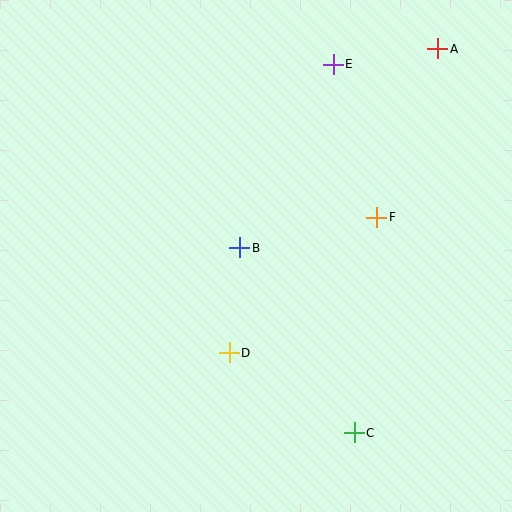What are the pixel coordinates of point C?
Point C is at (354, 433).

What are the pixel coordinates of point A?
Point A is at (438, 49).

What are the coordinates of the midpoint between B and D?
The midpoint between B and D is at (235, 300).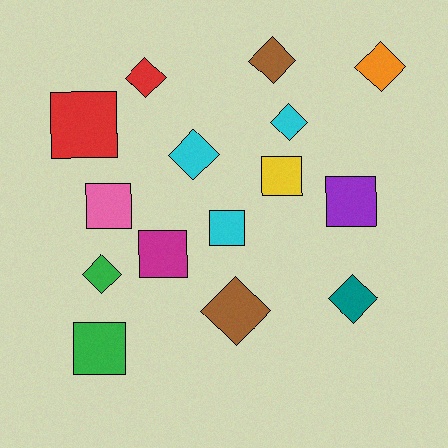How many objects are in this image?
There are 15 objects.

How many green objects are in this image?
There are 2 green objects.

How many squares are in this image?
There are 7 squares.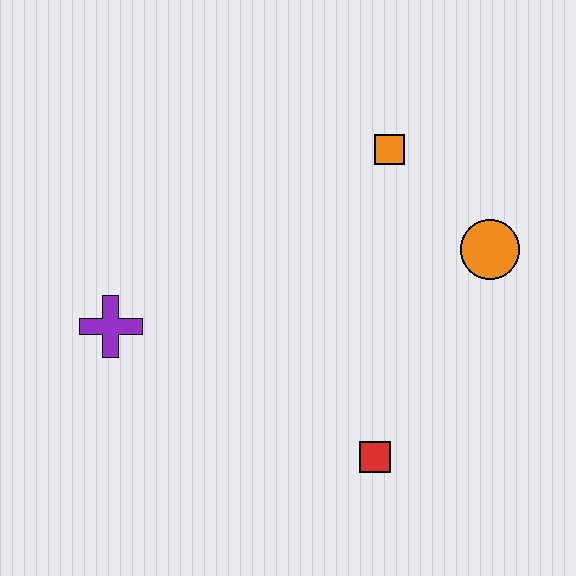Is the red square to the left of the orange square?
Yes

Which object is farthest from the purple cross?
The orange circle is farthest from the purple cross.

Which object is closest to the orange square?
The orange circle is closest to the orange square.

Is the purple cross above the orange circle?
No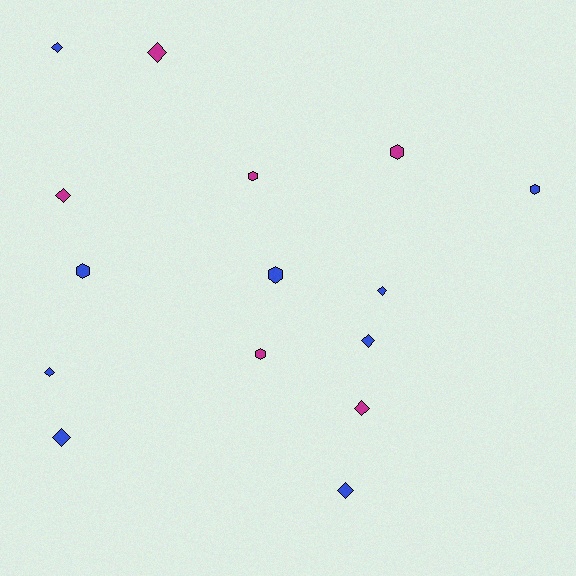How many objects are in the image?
There are 15 objects.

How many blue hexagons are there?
There are 3 blue hexagons.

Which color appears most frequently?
Blue, with 9 objects.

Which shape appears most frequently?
Diamond, with 9 objects.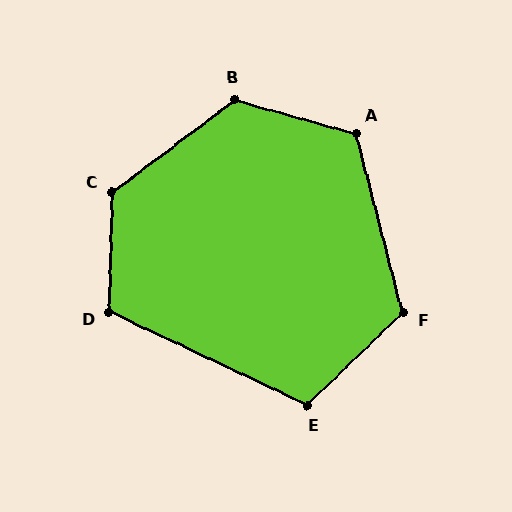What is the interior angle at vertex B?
Approximately 127 degrees (obtuse).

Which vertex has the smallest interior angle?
E, at approximately 111 degrees.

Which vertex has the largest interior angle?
C, at approximately 128 degrees.